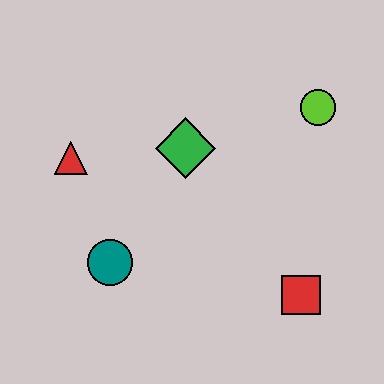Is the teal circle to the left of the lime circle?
Yes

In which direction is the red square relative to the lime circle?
The red square is below the lime circle.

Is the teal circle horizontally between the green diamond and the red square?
No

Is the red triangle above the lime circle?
No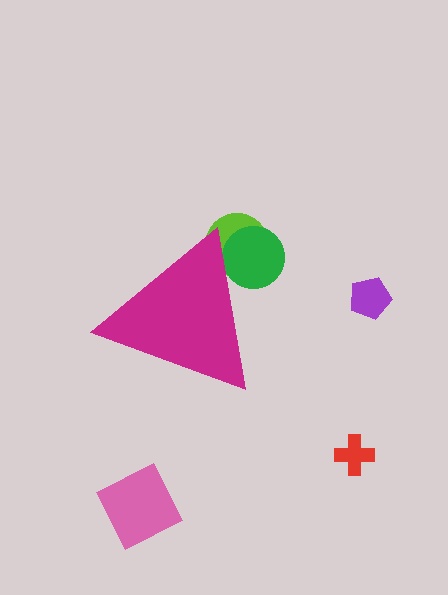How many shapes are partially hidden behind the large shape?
2 shapes are partially hidden.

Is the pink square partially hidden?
No, the pink square is fully visible.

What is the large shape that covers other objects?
A magenta triangle.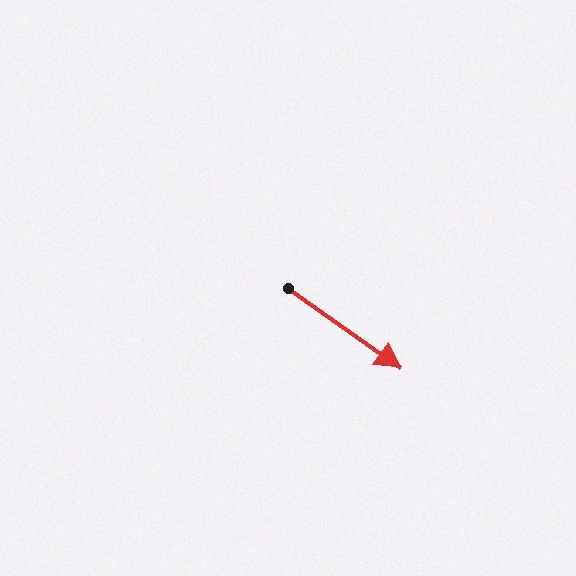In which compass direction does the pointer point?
Southeast.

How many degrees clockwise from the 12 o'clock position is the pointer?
Approximately 125 degrees.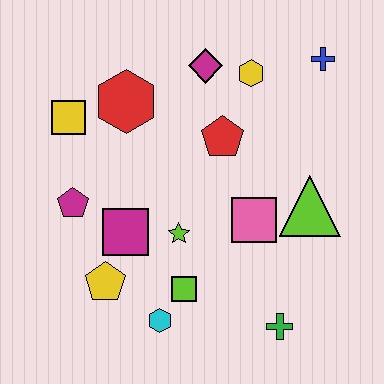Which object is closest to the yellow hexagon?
The magenta diamond is closest to the yellow hexagon.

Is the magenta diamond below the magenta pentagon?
No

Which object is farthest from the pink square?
The yellow square is farthest from the pink square.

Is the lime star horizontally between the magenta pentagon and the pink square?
Yes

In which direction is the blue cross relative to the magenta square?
The blue cross is to the right of the magenta square.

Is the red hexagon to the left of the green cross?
Yes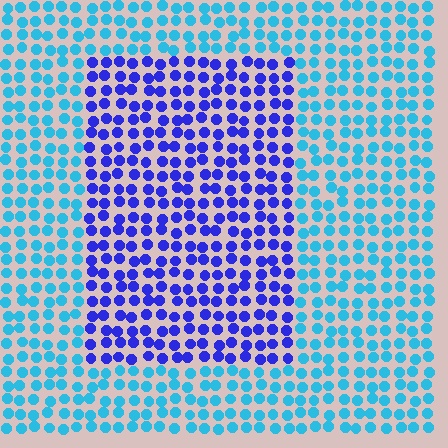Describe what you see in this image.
The image is filled with small cyan elements in a uniform arrangement. A rectangle-shaped region is visible where the elements are tinted to a slightly different hue, forming a subtle color boundary.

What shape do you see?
I see a rectangle.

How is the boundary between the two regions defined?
The boundary is defined purely by a slight shift in hue (about 48 degrees). Spacing, size, and orientation are identical on both sides.